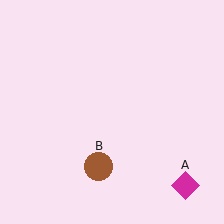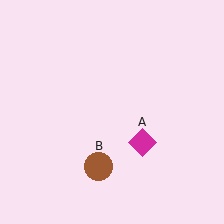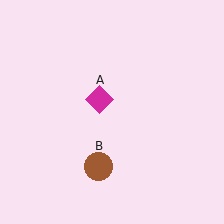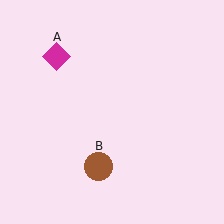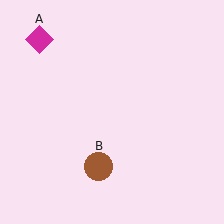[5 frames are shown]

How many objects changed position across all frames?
1 object changed position: magenta diamond (object A).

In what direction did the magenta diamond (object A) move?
The magenta diamond (object A) moved up and to the left.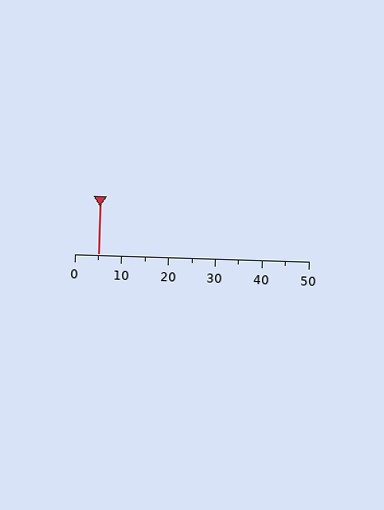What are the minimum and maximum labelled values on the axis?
The axis runs from 0 to 50.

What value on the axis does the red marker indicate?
The marker indicates approximately 5.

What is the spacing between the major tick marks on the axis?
The major ticks are spaced 10 apart.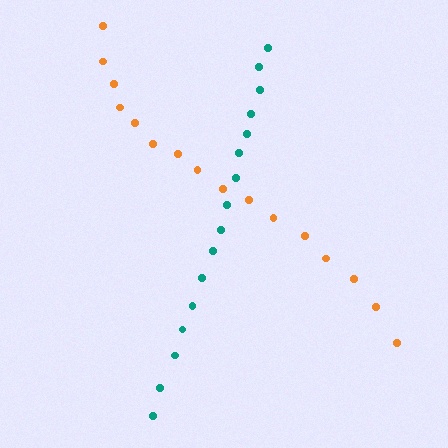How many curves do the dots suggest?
There are 2 distinct paths.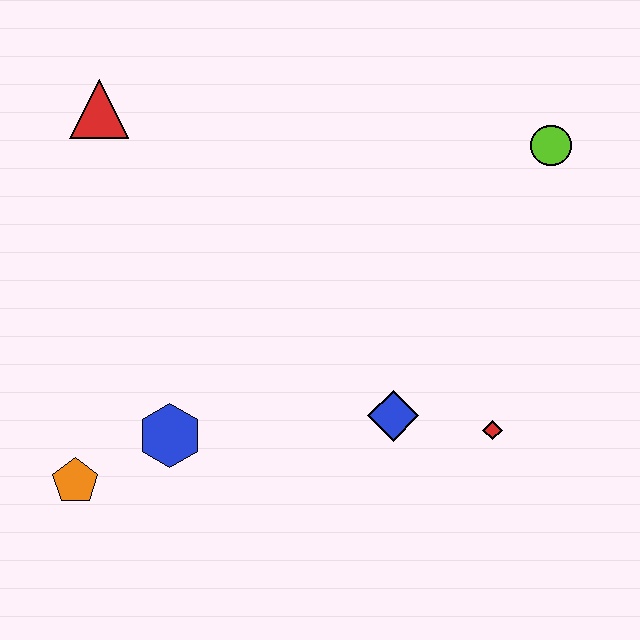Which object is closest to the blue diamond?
The red diamond is closest to the blue diamond.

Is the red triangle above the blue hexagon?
Yes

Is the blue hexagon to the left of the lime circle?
Yes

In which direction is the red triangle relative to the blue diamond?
The red triangle is above the blue diamond.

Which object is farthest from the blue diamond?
The red triangle is farthest from the blue diamond.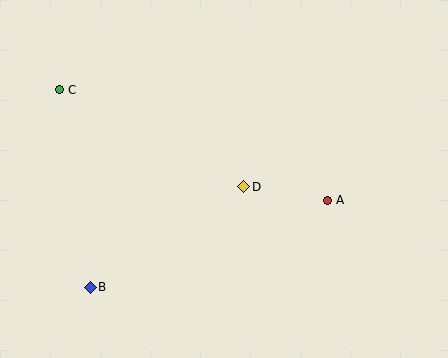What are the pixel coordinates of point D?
Point D is at (244, 187).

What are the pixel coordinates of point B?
Point B is at (90, 287).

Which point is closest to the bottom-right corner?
Point A is closest to the bottom-right corner.